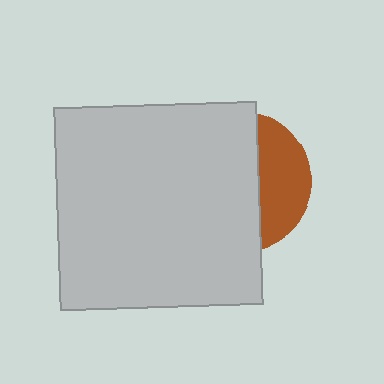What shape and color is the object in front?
The object in front is a light gray square.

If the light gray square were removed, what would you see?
You would see the complete brown circle.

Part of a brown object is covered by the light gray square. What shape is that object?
It is a circle.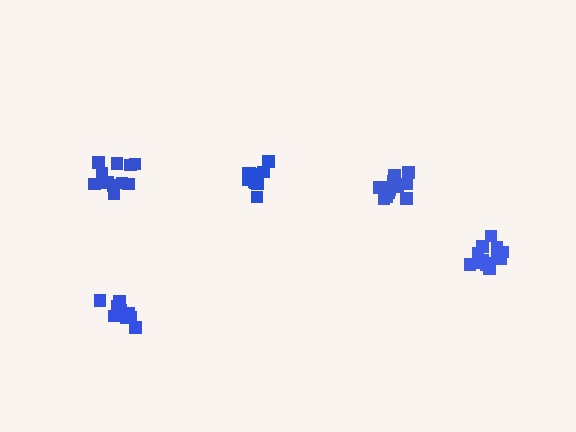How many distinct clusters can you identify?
There are 5 distinct clusters.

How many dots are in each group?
Group 1: 11 dots, Group 2: 13 dots, Group 3: 14 dots, Group 4: 12 dots, Group 5: 13 dots (63 total).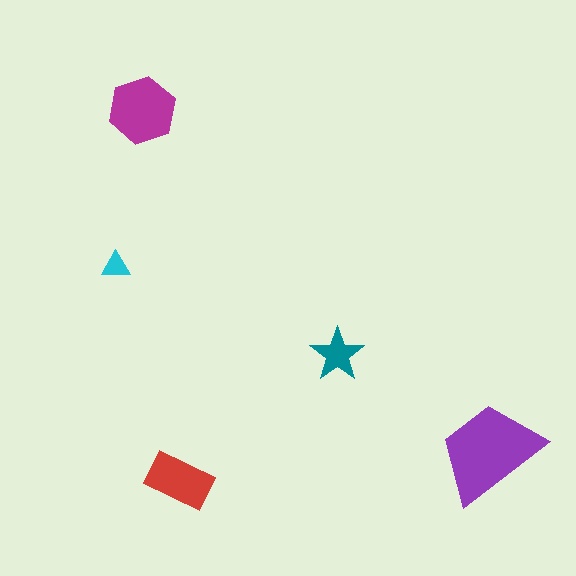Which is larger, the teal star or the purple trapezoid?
The purple trapezoid.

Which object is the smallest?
The cyan triangle.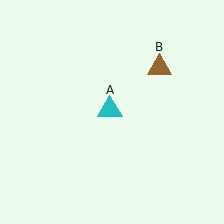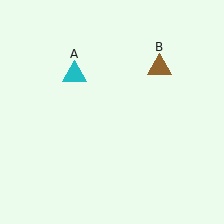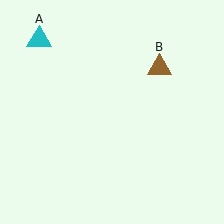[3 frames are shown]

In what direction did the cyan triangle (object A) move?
The cyan triangle (object A) moved up and to the left.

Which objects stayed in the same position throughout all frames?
Brown triangle (object B) remained stationary.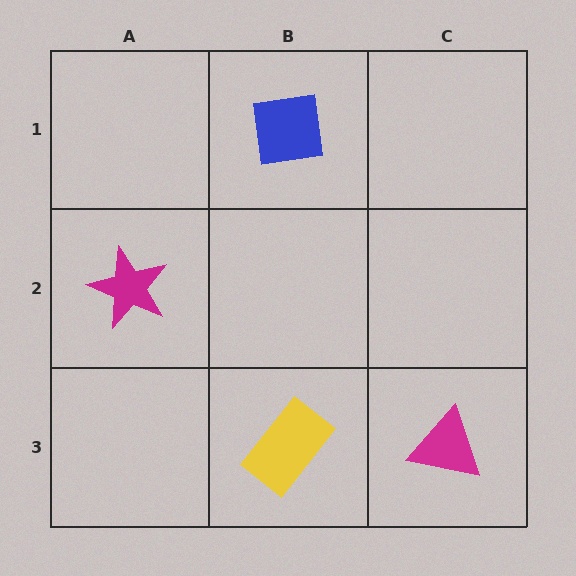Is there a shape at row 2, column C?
No, that cell is empty.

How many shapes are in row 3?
2 shapes.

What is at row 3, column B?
A yellow rectangle.